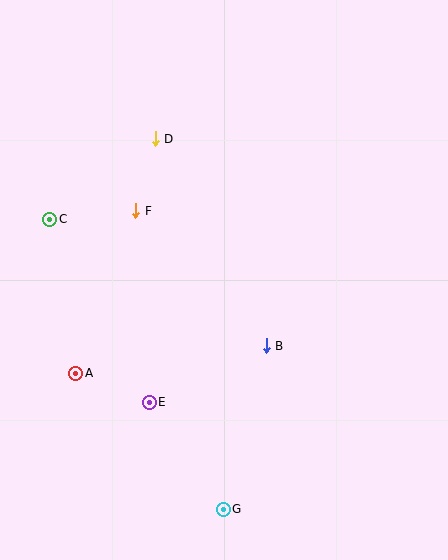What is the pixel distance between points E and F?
The distance between E and F is 192 pixels.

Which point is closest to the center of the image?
Point B at (266, 346) is closest to the center.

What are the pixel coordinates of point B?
Point B is at (266, 346).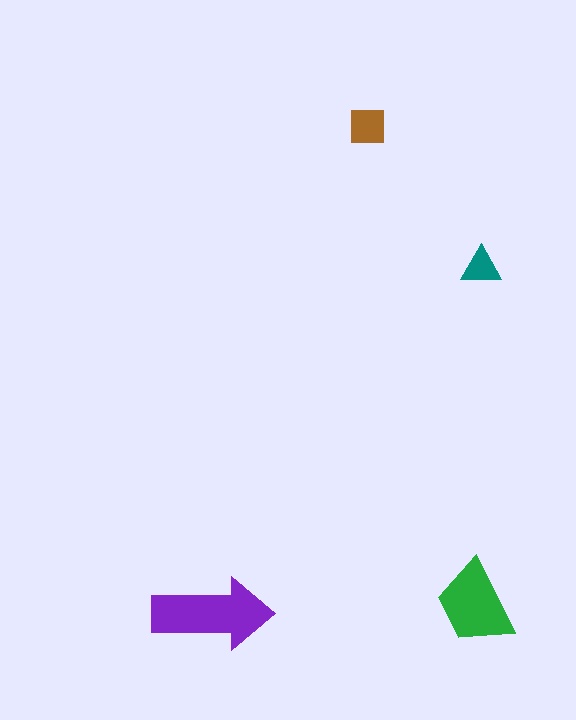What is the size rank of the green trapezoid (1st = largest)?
2nd.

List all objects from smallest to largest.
The teal triangle, the brown square, the green trapezoid, the purple arrow.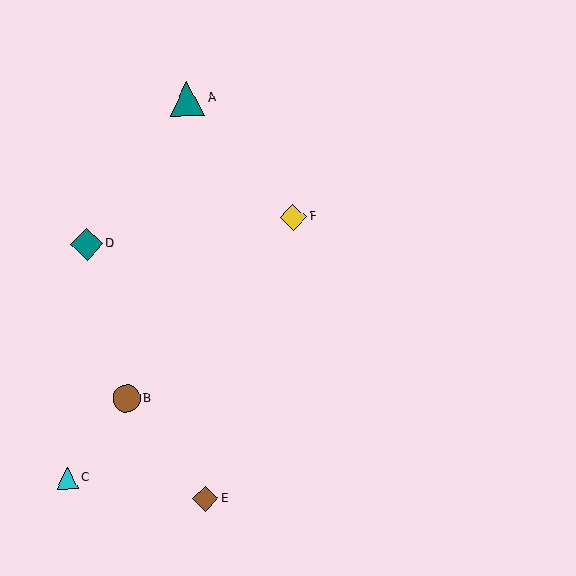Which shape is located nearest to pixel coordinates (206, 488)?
The brown diamond (labeled E) at (205, 499) is nearest to that location.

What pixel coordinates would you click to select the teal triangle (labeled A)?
Click at (187, 98) to select the teal triangle A.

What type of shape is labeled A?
Shape A is a teal triangle.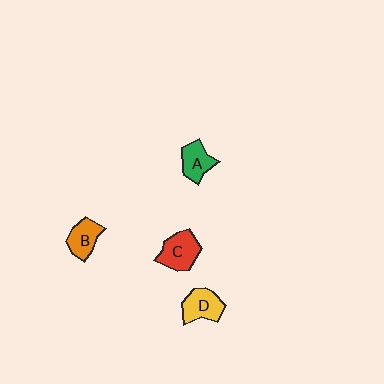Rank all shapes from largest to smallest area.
From largest to smallest: C (red), D (yellow), A (green), B (orange).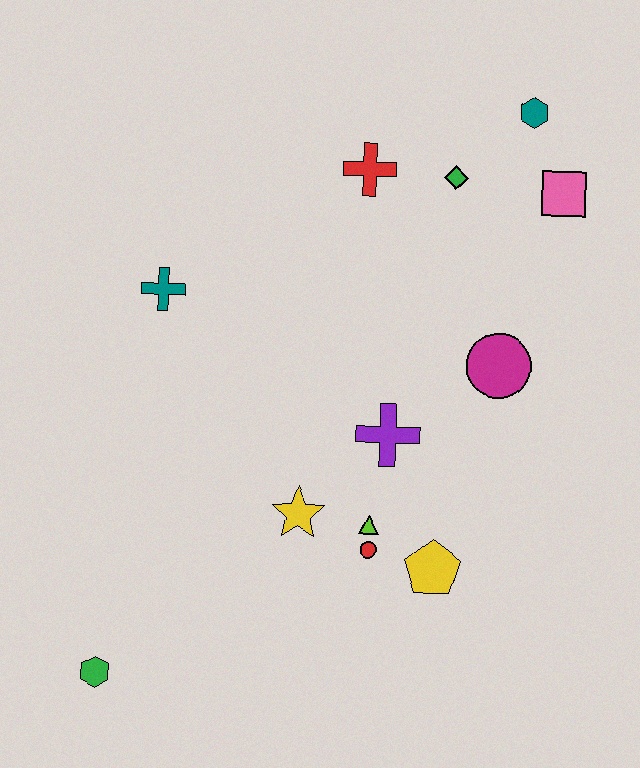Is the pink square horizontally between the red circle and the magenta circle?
No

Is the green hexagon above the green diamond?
No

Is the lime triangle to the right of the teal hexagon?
No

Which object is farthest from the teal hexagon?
The green hexagon is farthest from the teal hexagon.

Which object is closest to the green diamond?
The red cross is closest to the green diamond.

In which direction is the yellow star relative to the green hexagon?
The yellow star is to the right of the green hexagon.